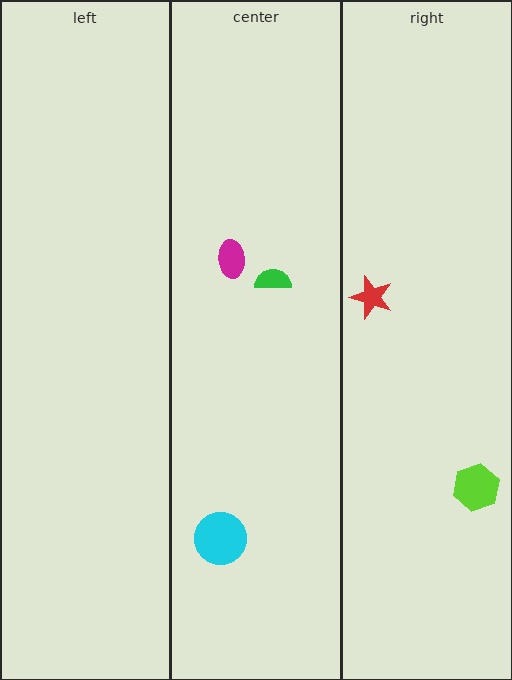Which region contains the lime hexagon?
The right region.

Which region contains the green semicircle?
The center region.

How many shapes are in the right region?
2.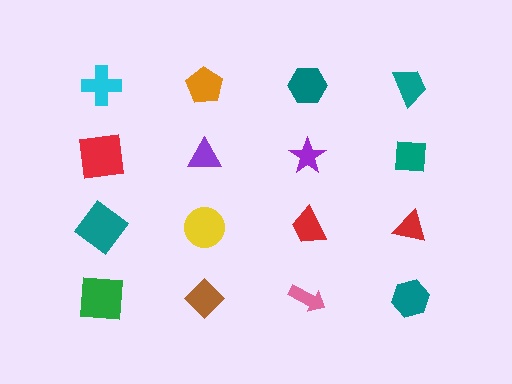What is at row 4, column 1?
A green square.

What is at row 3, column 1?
A teal diamond.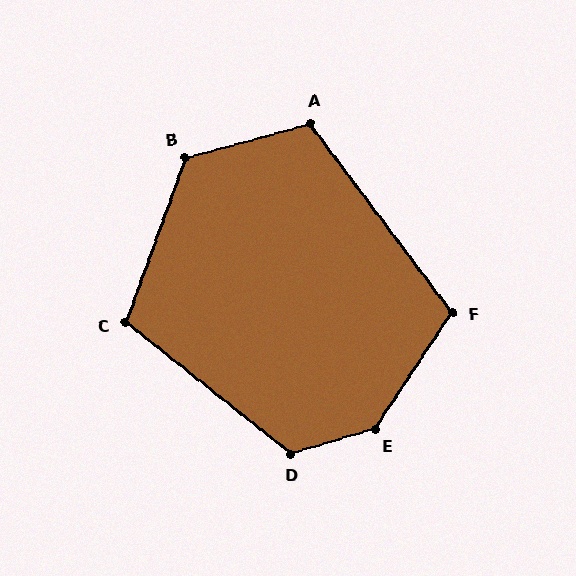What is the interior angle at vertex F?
Approximately 110 degrees (obtuse).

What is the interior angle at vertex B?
Approximately 125 degrees (obtuse).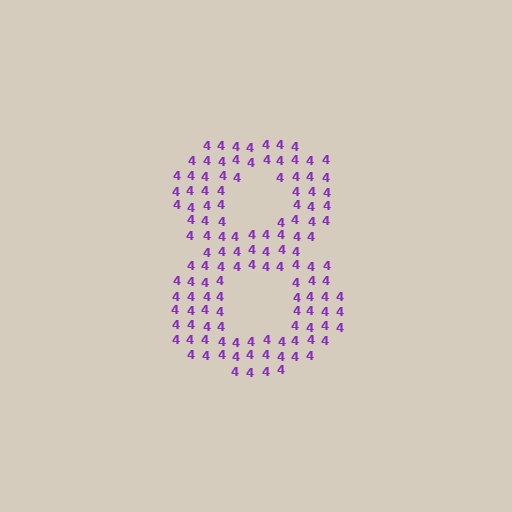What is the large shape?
The large shape is the digit 8.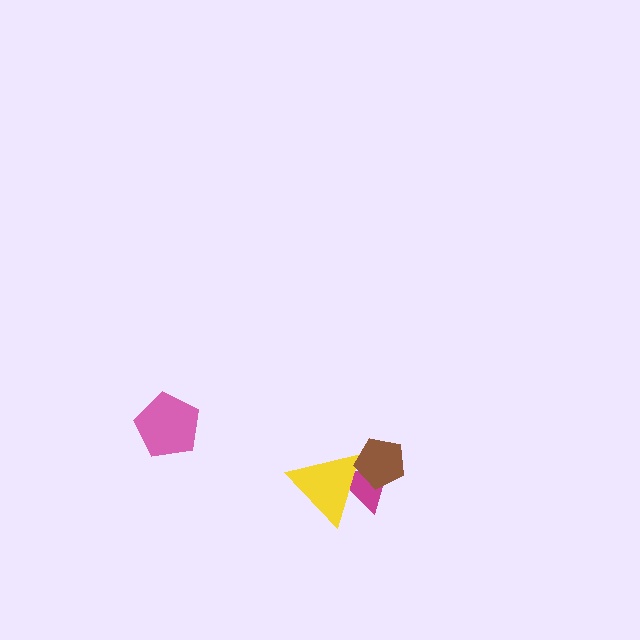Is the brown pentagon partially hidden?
No, no other shape covers it.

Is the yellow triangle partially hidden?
Yes, it is partially covered by another shape.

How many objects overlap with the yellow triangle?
2 objects overlap with the yellow triangle.